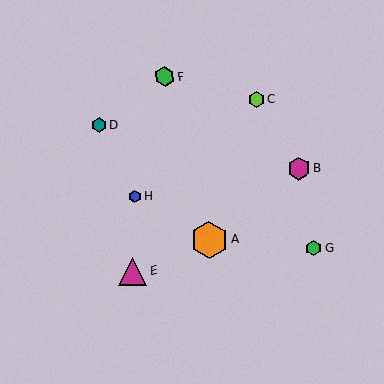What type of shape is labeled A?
Shape A is an orange hexagon.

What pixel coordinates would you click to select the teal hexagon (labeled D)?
Click at (99, 125) to select the teal hexagon D.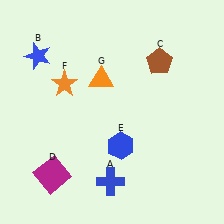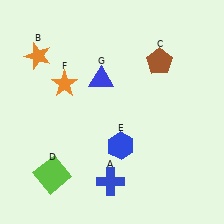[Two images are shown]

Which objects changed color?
B changed from blue to orange. D changed from magenta to lime. G changed from orange to blue.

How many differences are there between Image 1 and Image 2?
There are 3 differences between the two images.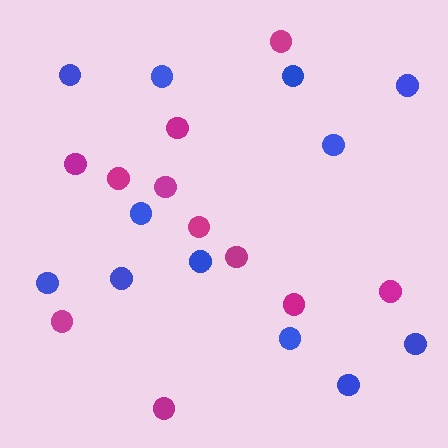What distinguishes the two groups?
There are 2 groups: one group of magenta circles (11) and one group of blue circles (12).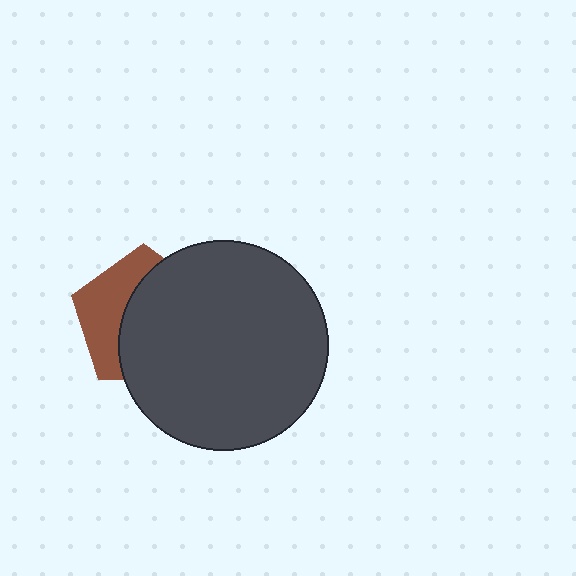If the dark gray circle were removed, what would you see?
You would see the complete brown pentagon.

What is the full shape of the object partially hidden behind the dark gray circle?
The partially hidden object is a brown pentagon.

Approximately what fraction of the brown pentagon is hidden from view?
Roughly 62% of the brown pentagon is hidden behind the dark gray circle.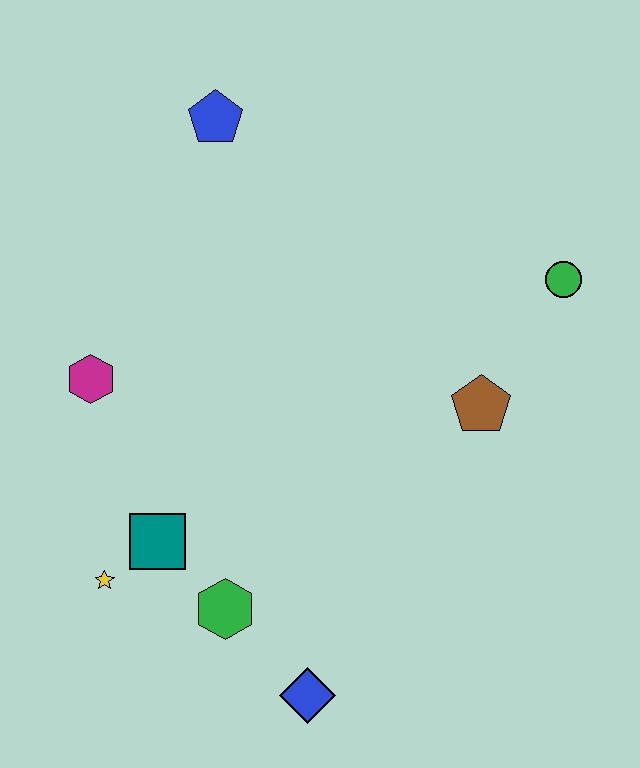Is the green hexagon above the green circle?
No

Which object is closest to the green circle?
The brown pentagon is closest to the green circle.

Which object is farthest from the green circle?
The yellow star is farthest from the green circle.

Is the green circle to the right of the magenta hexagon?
Yes